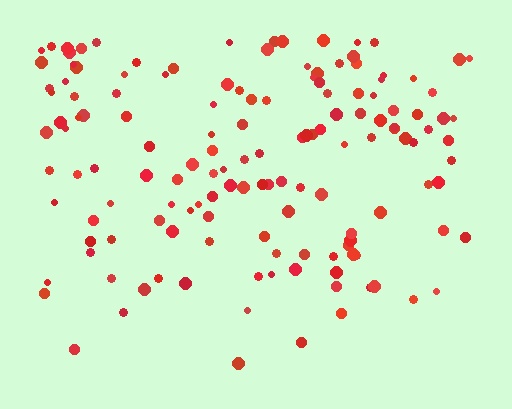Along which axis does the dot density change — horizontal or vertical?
Vertical.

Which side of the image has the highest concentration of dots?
The top.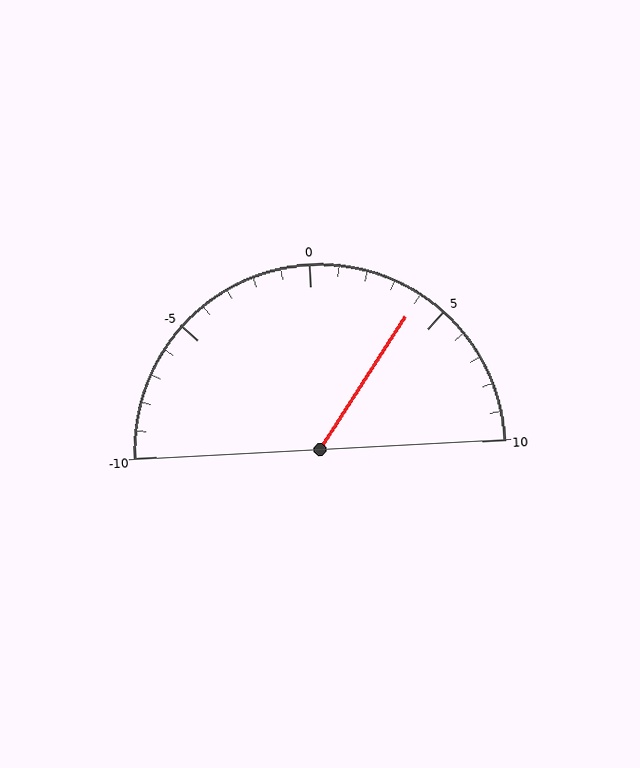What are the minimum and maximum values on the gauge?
The gauge ranges from -10 to 10.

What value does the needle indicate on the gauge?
The needle indicates approximately 4.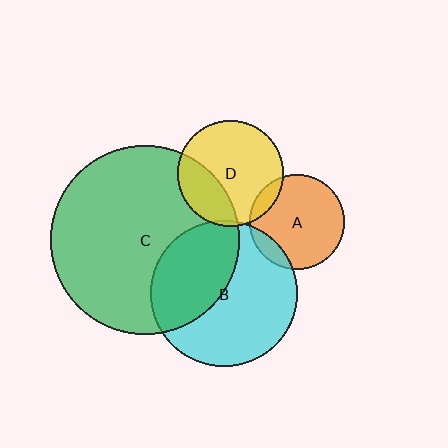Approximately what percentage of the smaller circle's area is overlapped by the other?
Approximately 10%.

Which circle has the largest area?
Circle C (green).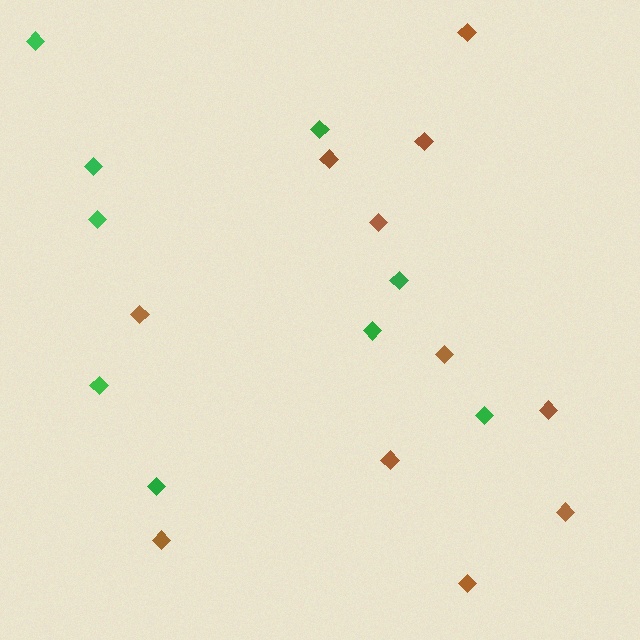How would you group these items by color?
There are 2 groups: one group of green diamonds (9) and one group of brown diamonds (11).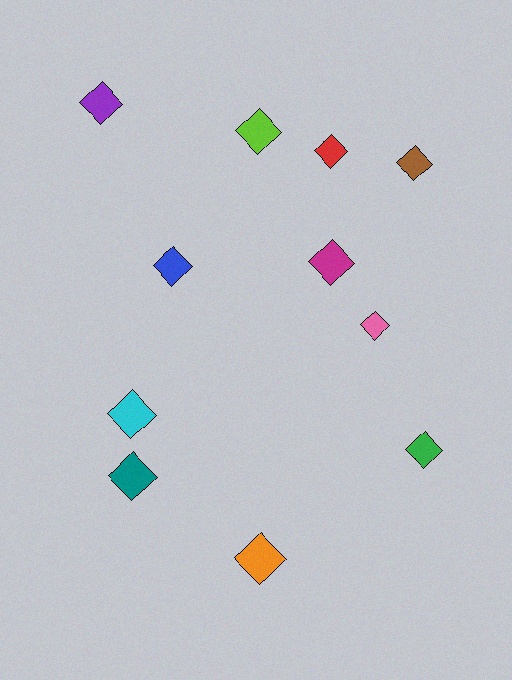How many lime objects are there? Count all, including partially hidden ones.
There is 1 lime object.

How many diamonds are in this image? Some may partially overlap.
There are 11 diamonds.